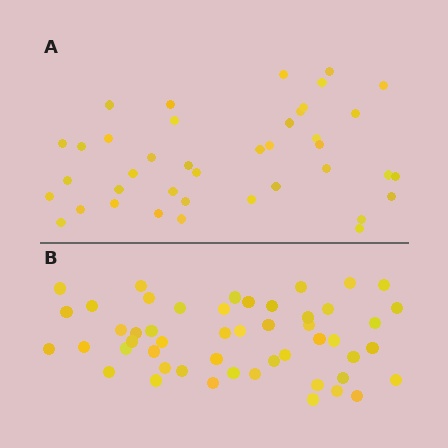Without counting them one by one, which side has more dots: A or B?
Region B (the bottom region) has more dots.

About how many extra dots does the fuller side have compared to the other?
Region B has roughly 10 or so more dots than region A.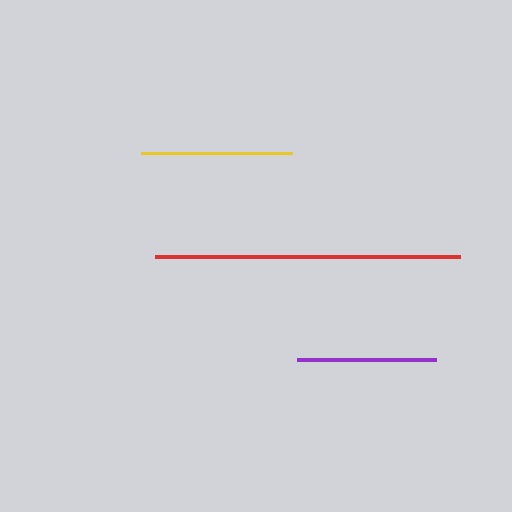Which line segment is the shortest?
The purple line is the shortest at approximately 139 pixels.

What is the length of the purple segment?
The purple segment is approximately 139 pixels long.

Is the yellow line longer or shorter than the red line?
The red line is longer than the yellow line.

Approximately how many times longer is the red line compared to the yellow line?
The red line is approximately 2.0 times the length of the yellow line.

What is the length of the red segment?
The red segment is approximately 305 pixels long.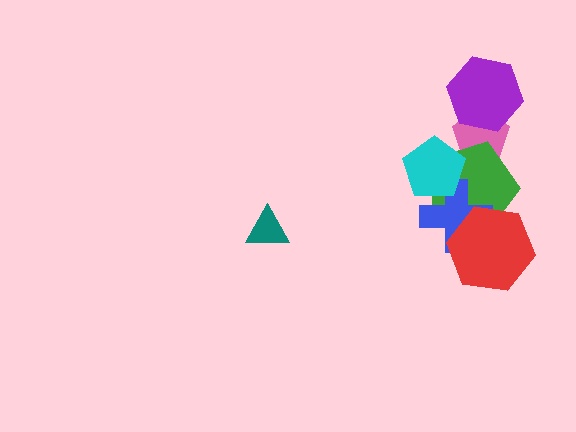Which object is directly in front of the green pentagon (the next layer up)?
The blue cross is directly in front of the green pentagon.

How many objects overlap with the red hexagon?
2 objects overlap with the red hexagon.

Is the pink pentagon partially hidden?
Yes, it is partially covered by another shape.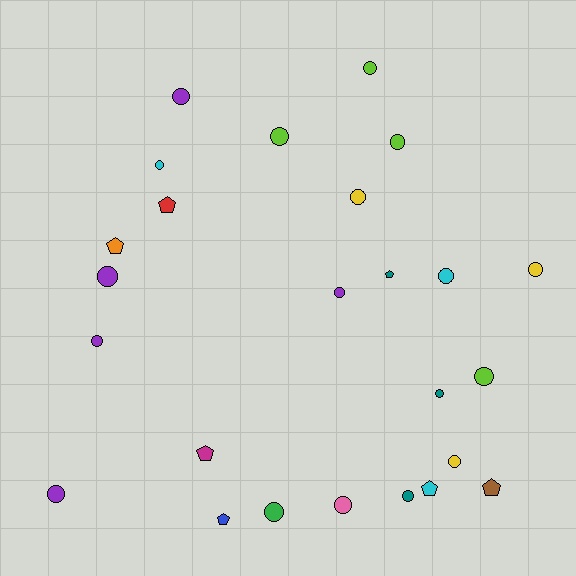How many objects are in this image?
There are 25 objects.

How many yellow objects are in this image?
There are 3 yellow objects.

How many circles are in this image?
There are 18 circles.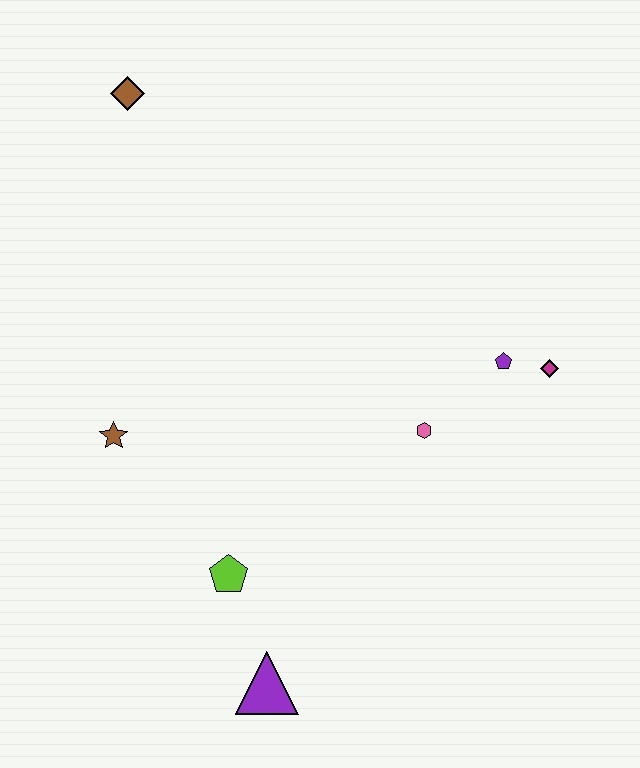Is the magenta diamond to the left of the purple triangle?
No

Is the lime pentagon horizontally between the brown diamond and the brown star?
No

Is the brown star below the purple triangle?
No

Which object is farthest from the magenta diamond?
The brown diamond is farthest from the magenta diamond.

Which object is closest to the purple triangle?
The lime pentagon is closest to the purple triangle.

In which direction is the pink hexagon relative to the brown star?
The pink hexagon is to the right of the brown star.